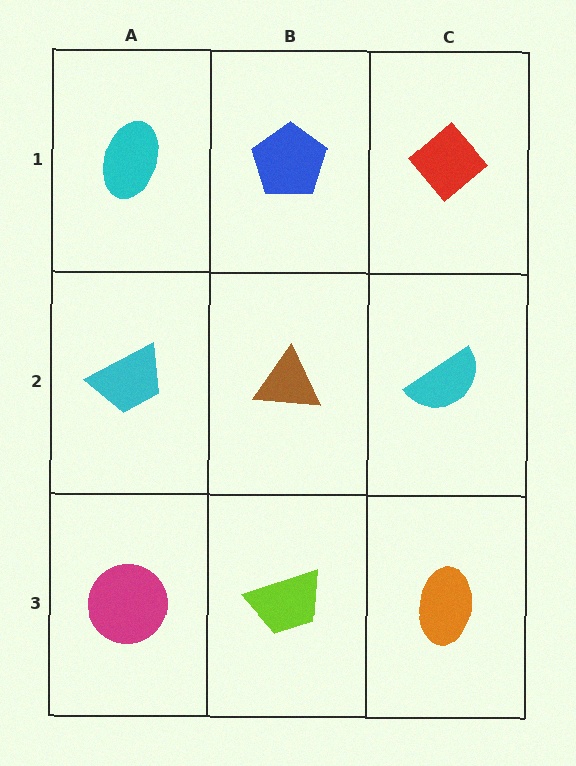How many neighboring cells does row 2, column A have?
3.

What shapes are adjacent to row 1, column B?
A brown triangle (row 2, column B), a cyan ellipse (row 1, column A), a red diamond (row 1, column C).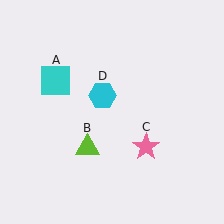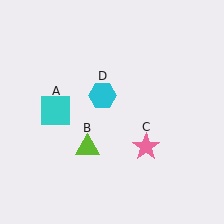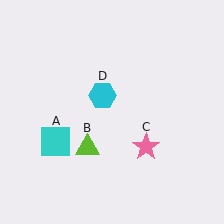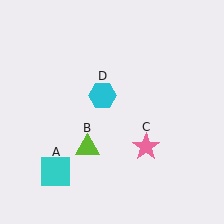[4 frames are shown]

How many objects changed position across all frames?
1 object changed position: cyan square (object A).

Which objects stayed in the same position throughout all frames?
Lime triangle (object B) and pink star (object C) and cyan hexagon (object D) remained stationary.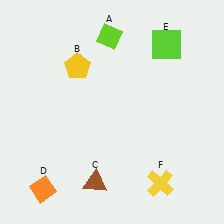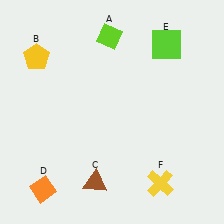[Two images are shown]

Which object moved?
The yellow pentagon (B) moved left.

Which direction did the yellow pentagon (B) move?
The yellow pentagon (B) moved left.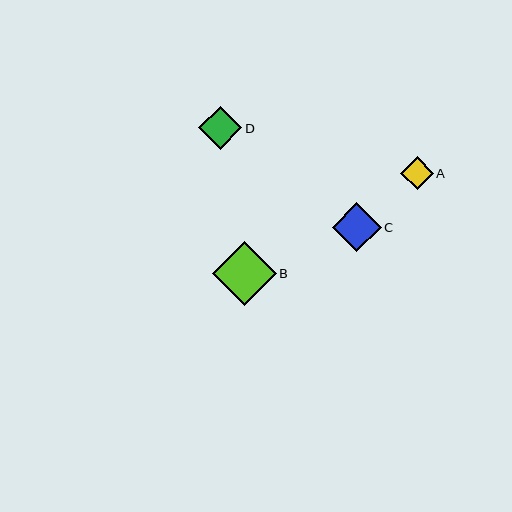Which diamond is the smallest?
Diamond A is the smallest with a size of approximately 32 pixels.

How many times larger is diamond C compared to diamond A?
Diamond C is approximately 1.5 times the size of diamond A.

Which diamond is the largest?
Diamond B is the largest with a size of approximately 64 pixels.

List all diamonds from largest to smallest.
From largest to smallest: B, C, D, A.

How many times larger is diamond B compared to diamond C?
Diamond B is approximately 1.3 times the size of diamond C.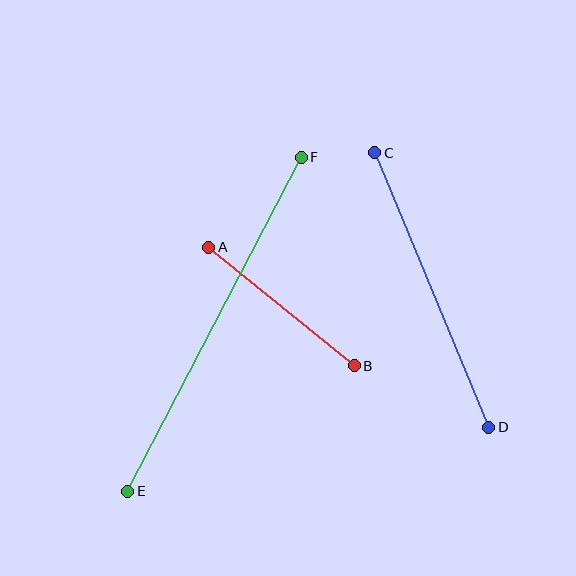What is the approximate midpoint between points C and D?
The midpoint is at approximately (432, 290) pixels.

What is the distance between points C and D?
The distance is approximately 298 pixels.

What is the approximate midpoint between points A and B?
The midpoint is at approximately (282, 306) pixels.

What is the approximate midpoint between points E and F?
The midpoint is at approximately (214, 324) pixels.